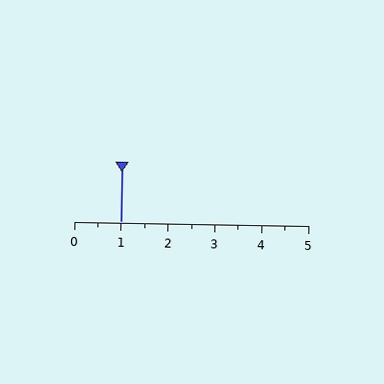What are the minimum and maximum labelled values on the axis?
The axis runs from 0 to 5.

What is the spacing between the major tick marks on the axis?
The major ticks are spaced 1 apart.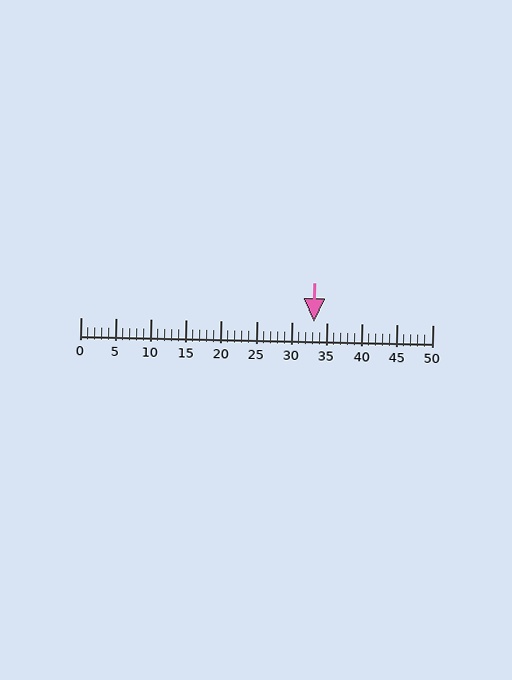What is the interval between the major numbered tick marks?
The major tick marks are spaced 5 units apart.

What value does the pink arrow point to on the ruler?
The pink arrow points to approximately 33.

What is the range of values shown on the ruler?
The ruler shows values from 0 to 50.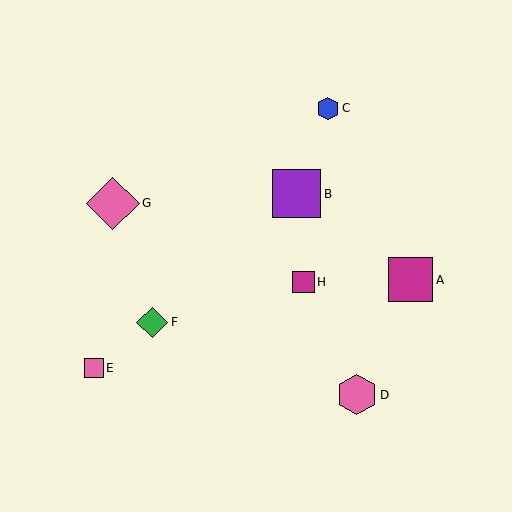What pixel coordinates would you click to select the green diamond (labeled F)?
Click at (152, 322) to select the green diamond F.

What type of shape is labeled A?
Shape A is a magenta square.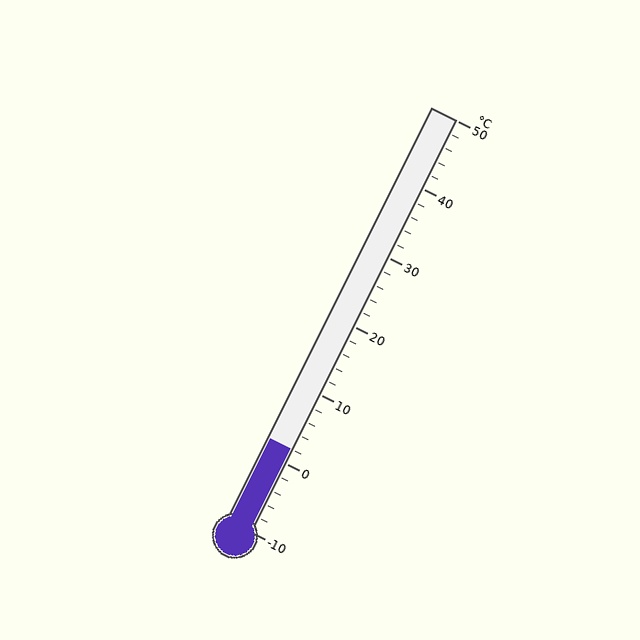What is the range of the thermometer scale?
The thermometer scale ranges from -10°C to 50°C.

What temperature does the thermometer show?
The thermometer shows approximately 2°C.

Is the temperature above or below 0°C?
The temperature is above 0°C.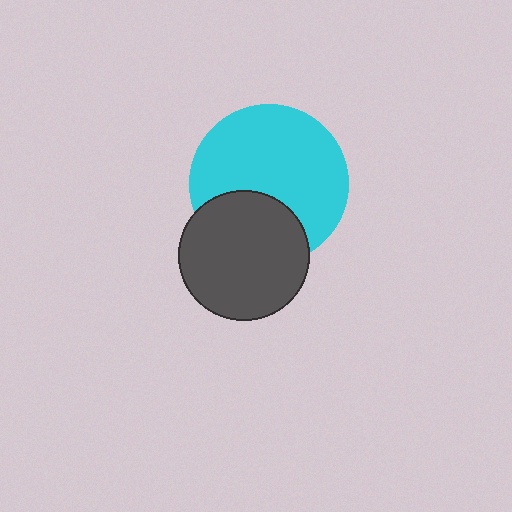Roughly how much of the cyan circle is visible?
Most of it is visible (roughly 70%).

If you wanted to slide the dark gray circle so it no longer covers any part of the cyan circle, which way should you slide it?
Slide it down — that is the most direct way to separate the two shapes.